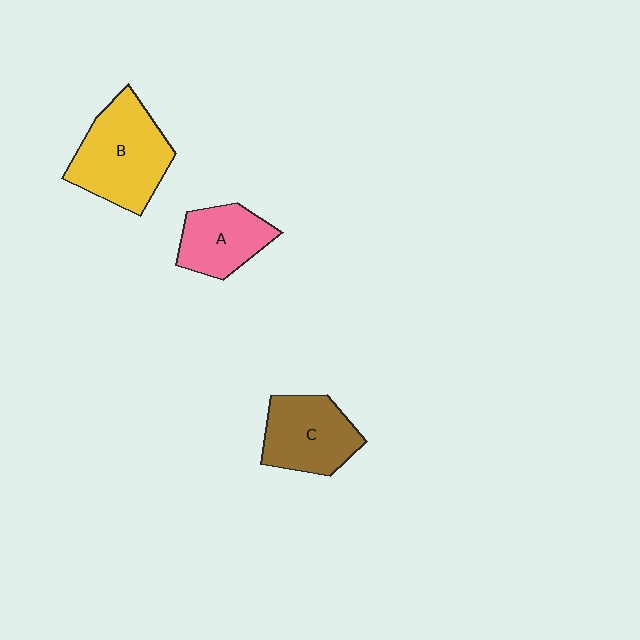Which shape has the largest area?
Shape B (yellow).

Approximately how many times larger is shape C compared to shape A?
Approximately 1.2 times.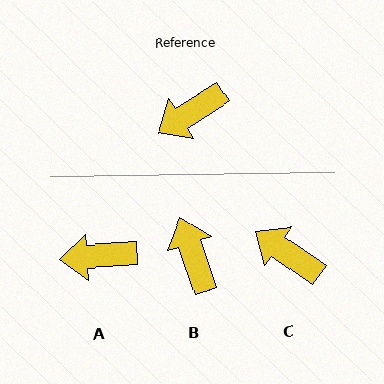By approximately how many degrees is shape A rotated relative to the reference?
Approximately 28 degrees clockwise.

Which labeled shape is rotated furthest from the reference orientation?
B, about 103 degrees away.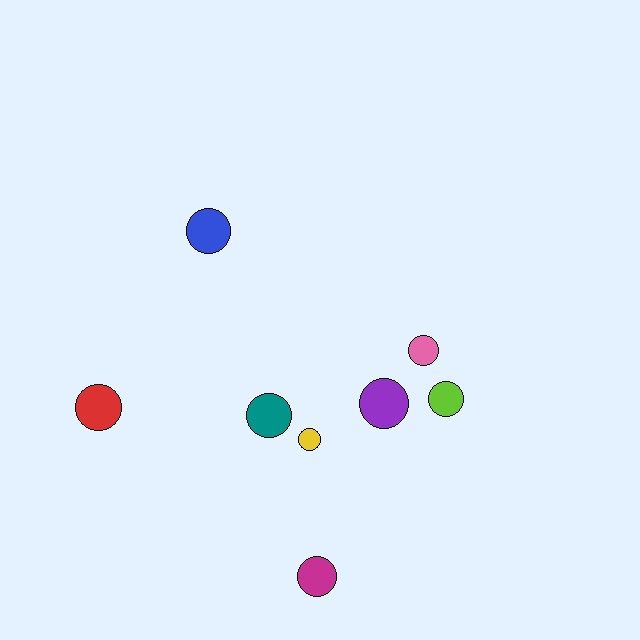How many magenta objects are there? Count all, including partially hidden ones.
There is 1 magenta object.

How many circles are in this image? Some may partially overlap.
There are 8 circles.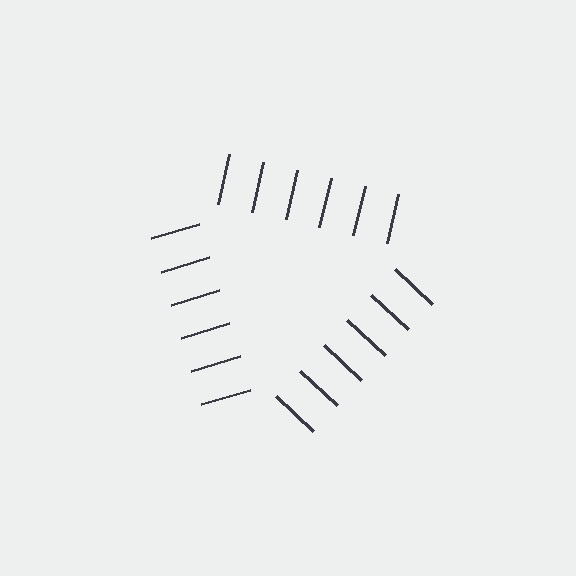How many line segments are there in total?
18 — 6 along each of the 3 edges.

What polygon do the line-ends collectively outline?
An illusory triangle — the line segments terminate on its edges but no continuous stroke is drawn.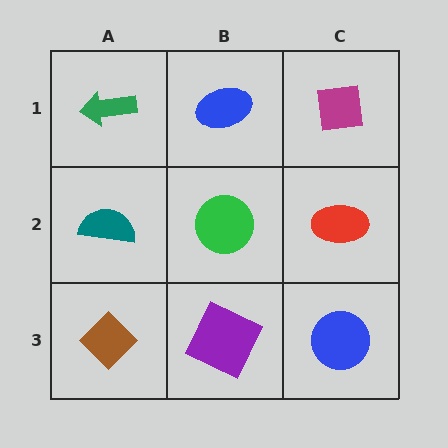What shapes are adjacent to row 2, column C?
A magenta square (row 1, column C), a blue circle (row 3, column C), a green circle (row 2, column B).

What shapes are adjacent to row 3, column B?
A green circle (row 2, column B), a brown diamond (row 3, column A), a blue circle (row 3, column C).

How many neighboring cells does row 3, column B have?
3.